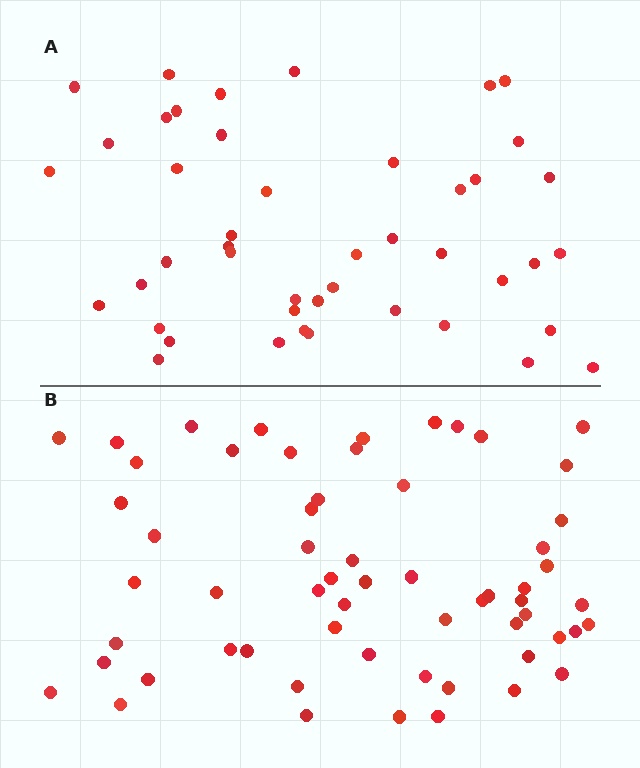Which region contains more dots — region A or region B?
Region B (the bottom region) has more dots.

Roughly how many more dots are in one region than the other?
Region B has approximately 15 more dots than region A.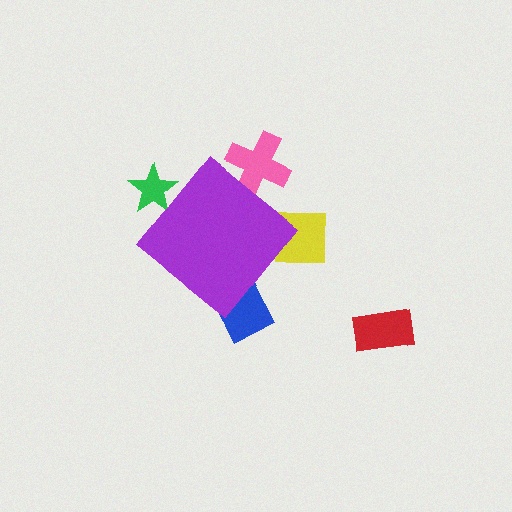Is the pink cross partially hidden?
Yes, the pink cross is partially hidden behind the purple diamond.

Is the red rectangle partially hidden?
No, the red rectangle is fully visible.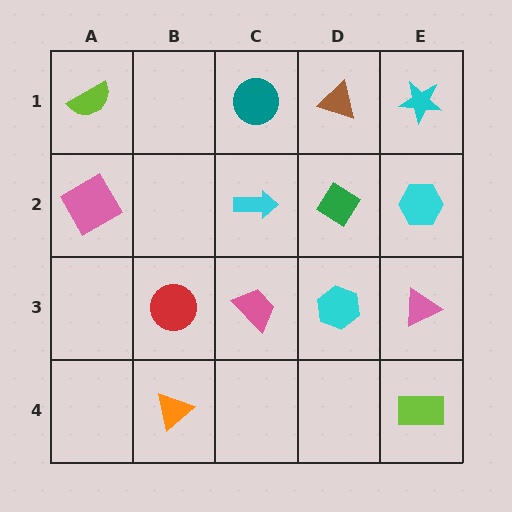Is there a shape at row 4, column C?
No, that cell is empty.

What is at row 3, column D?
A cyan hexagon.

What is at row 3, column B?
A red circle.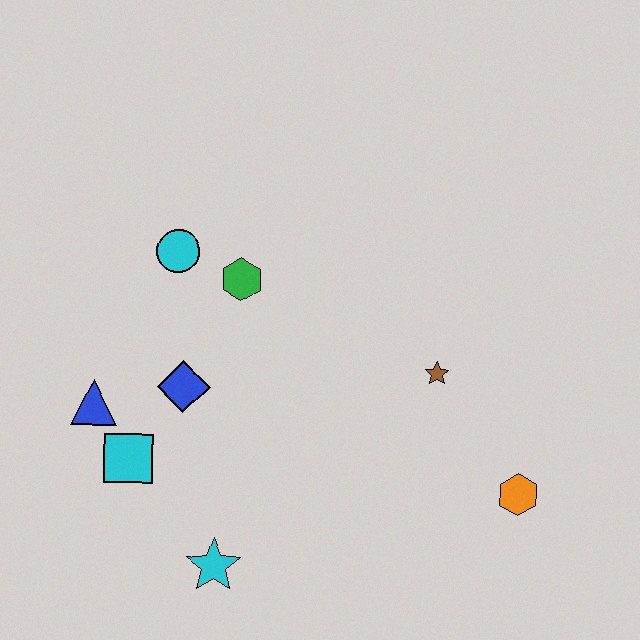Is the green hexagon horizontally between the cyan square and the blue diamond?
No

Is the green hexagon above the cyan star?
Yes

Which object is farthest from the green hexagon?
The orange hexagon is farthest from the green hexagon.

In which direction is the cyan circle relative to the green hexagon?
The cyan circle is to the left of the green hexagon.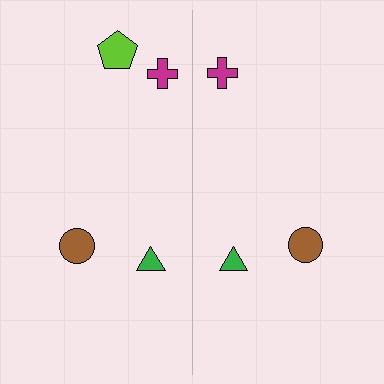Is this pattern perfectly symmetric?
No, the pattern is not perfectly symmetric. A lime pentagon is missing from the right side.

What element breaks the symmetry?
A lime pentagon is missing from the right side.